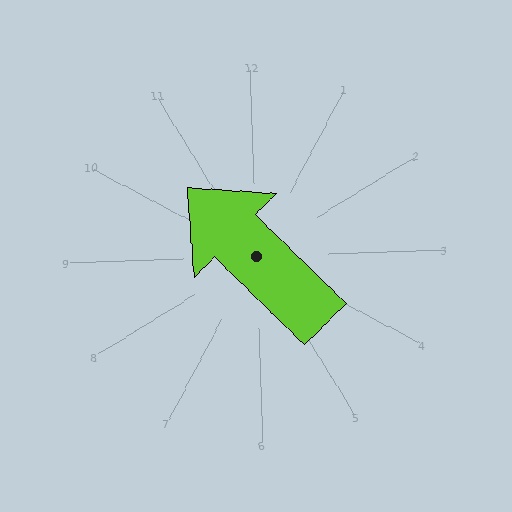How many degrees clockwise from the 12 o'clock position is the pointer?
Approximately 316 degrees.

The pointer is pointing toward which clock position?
Roughly 11 o'clock.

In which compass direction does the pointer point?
Northwest.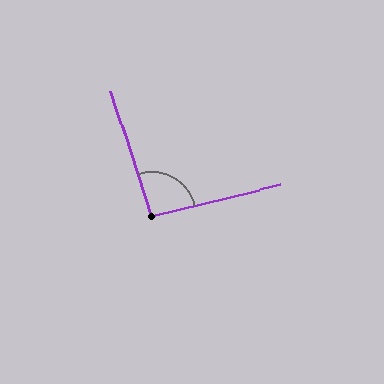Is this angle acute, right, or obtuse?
It is approximately a right angle.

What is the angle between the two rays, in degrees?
Approximately 94 degrees.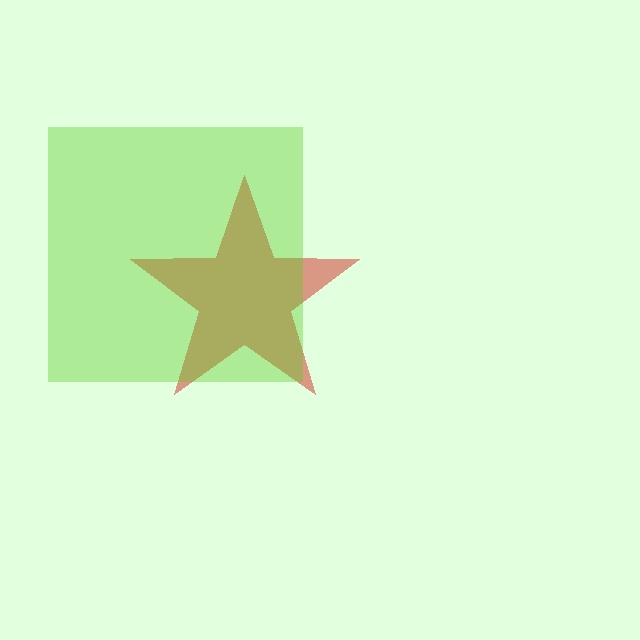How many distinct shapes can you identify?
There are 2 distinct shapes: a red star, a lime square.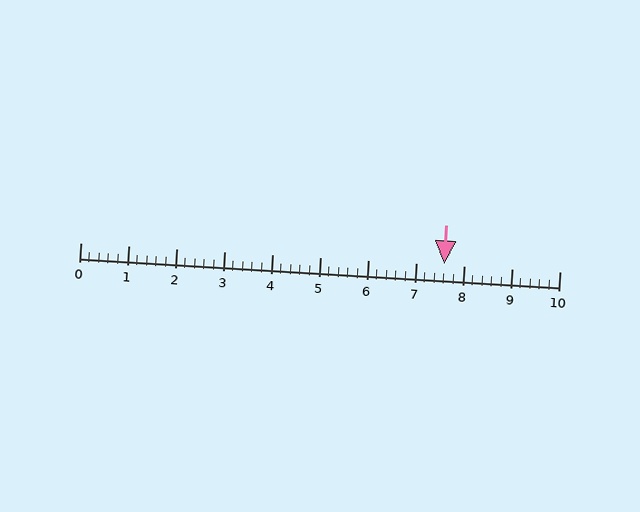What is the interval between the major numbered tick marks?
The major tick marks are spaced 1 units apart.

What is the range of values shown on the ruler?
The ruler shows values from 0 to 10.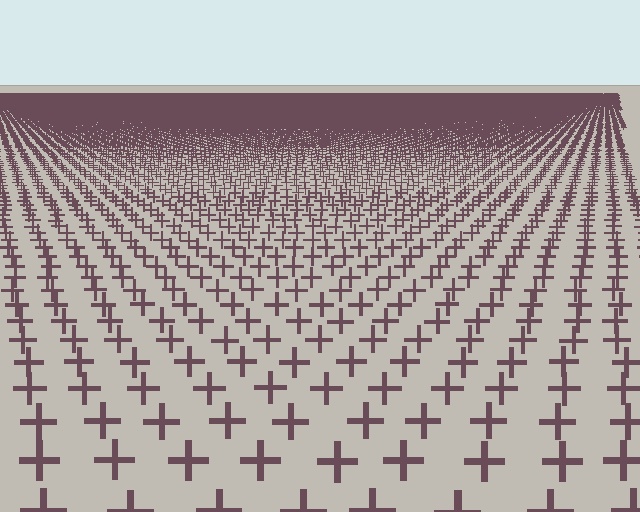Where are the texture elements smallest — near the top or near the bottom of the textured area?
Near the top.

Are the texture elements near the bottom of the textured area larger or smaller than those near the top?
Larger. Near the bottom, elements are closer to the viewer and appear at a bigger on-screen size.